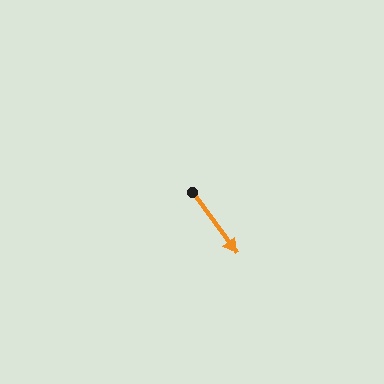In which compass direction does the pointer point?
Southeast.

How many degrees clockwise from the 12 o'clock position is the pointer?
Approximately 144 degrees.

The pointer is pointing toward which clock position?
Roughly 5 o'clock.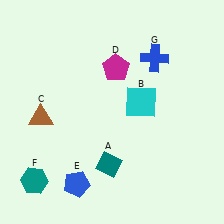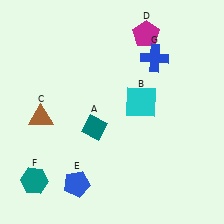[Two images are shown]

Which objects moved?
The objects that moved are: the teal diamond (A), the magenta pentagon (D).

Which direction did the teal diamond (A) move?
The teal diamond (A) moved up.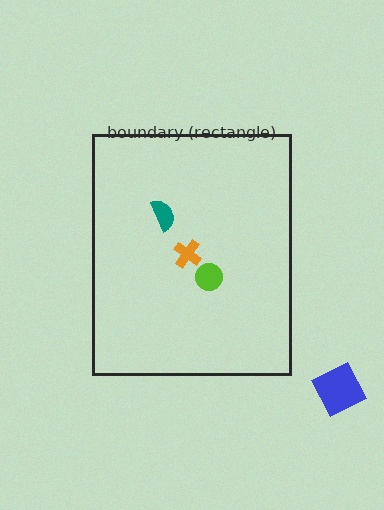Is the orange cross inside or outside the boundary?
Inside.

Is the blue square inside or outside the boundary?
Outside.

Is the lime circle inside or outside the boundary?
Inside.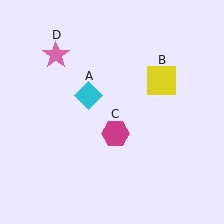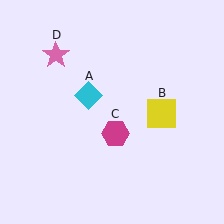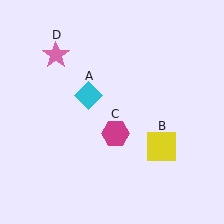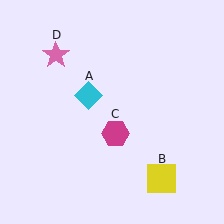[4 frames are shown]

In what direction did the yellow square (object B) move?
The yellow square (object B) moved down.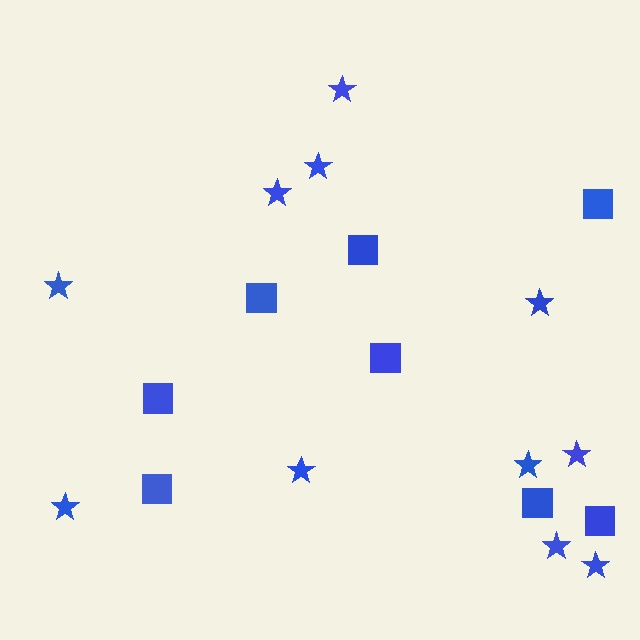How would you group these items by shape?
There are 2 groups: one group of squares (8) and one group of stars (11).